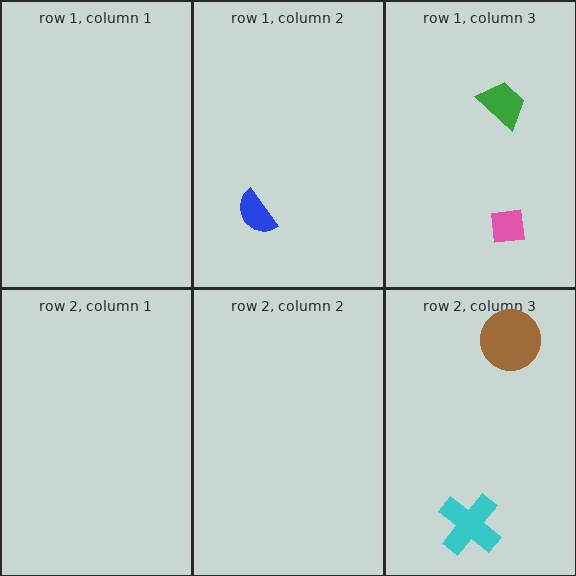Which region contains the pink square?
The row 1, column 3 region.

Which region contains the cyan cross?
The row 2, column 3 region.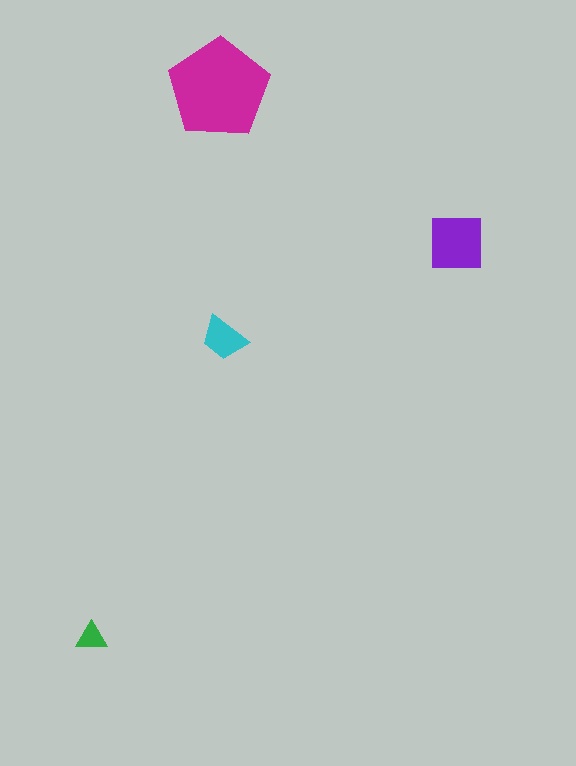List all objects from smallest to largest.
The green triangle, the cyan trapezoid, the purple square, the magenta pentagon.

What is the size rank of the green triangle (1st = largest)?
4th.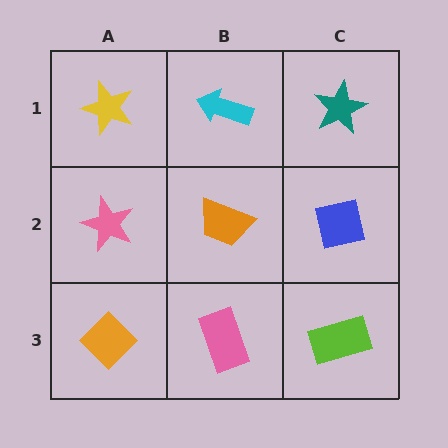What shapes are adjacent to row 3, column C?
A blue square (row 2, column C), a pink rectangle (row 3, column B).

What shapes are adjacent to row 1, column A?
A pink star (row 2, column A), a cyan arrow (row 1, column B).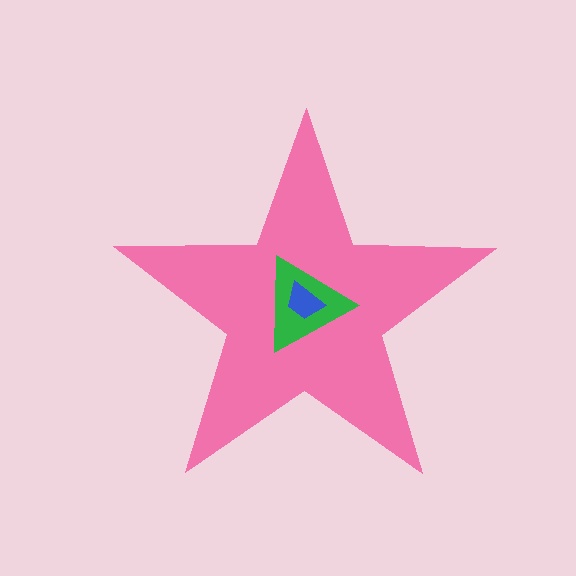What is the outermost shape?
The pink star.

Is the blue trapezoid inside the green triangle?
Yes.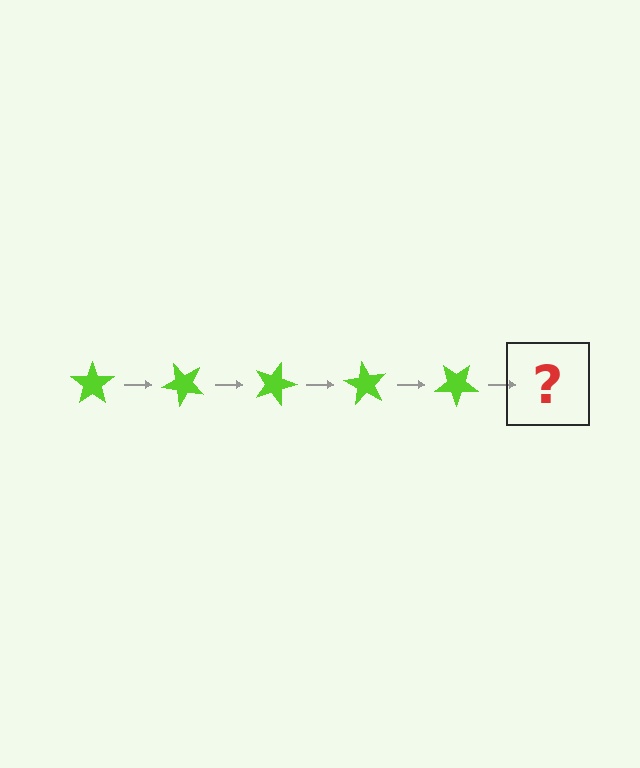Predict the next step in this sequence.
The next step is a lime star rotated 225 degrees.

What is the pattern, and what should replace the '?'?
The pattern is that the star rotates 45 degrees each step. The '?' should be a lime star rotated 225 degrees.